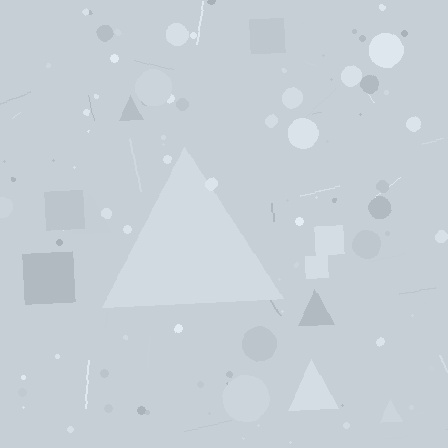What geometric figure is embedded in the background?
A triangle is embedded in the background.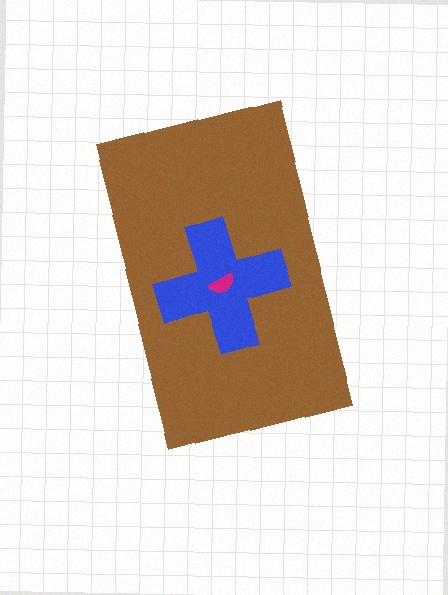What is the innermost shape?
The magenta semicircle.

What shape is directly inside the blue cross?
The magenta semicircle.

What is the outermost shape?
The brown rectangle.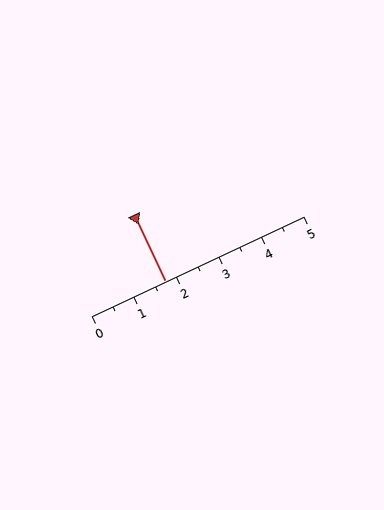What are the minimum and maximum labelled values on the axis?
The axis runs from 0 to 5.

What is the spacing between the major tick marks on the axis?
The major ticks are spaced 1 apart.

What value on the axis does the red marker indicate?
The marker indicates approximately 1.8.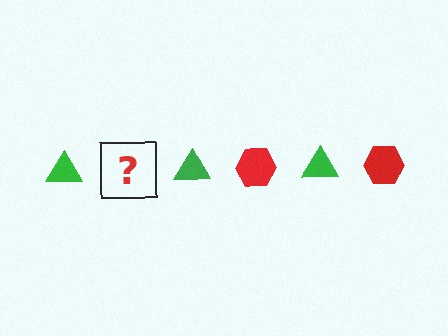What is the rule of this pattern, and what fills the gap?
The rule is that the pattern alternates between green triangle and red hexagon. The gap should be filled with a red hexagon.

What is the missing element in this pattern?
The missing element is a red hexagon.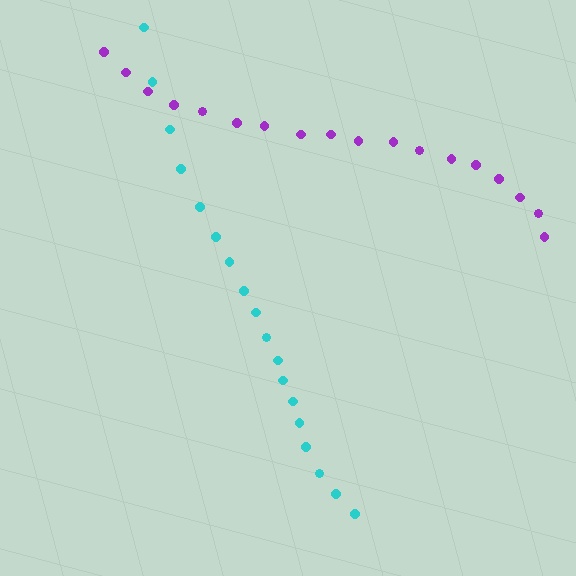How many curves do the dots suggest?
There are 2 distinct paths.